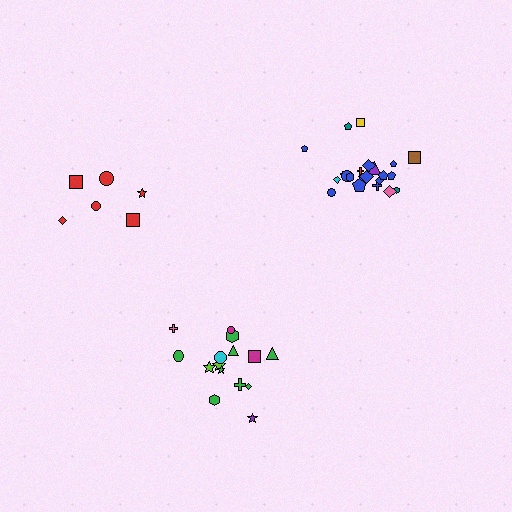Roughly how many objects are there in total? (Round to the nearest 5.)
Roughly 45 objects in total.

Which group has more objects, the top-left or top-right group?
The top-right group.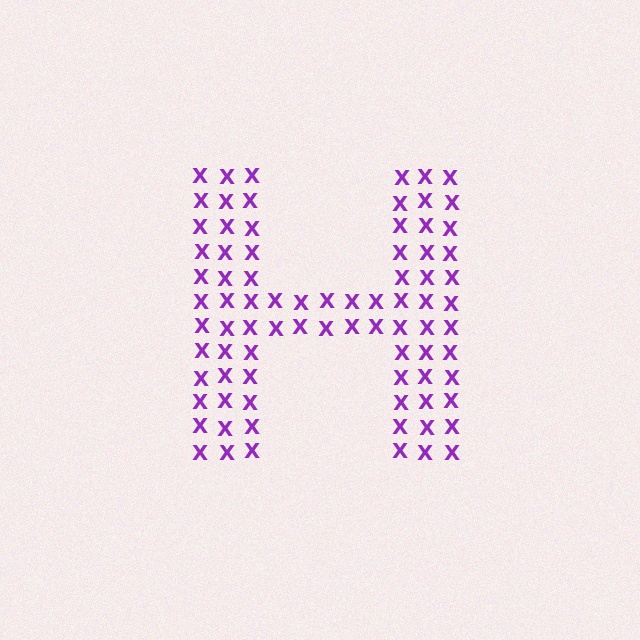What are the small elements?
The small elements are letter X's.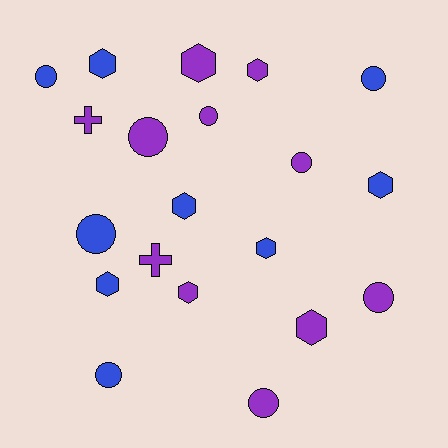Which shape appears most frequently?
Hexagon, with 9 objects.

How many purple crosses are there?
There are 2 purple crosses.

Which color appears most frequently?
Purple, with 11 objects.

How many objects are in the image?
There are 20 objects.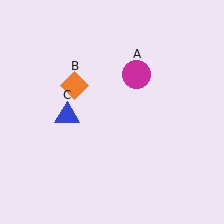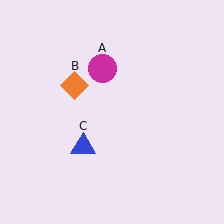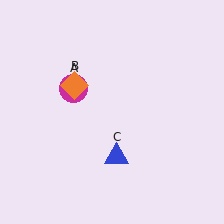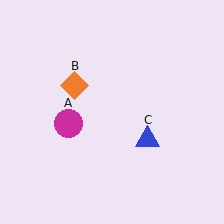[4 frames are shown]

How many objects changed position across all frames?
2 objects changed position: magenta circle (object A), blue triangle (object C).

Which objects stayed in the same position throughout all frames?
Orange diamond (object B) remained stationary.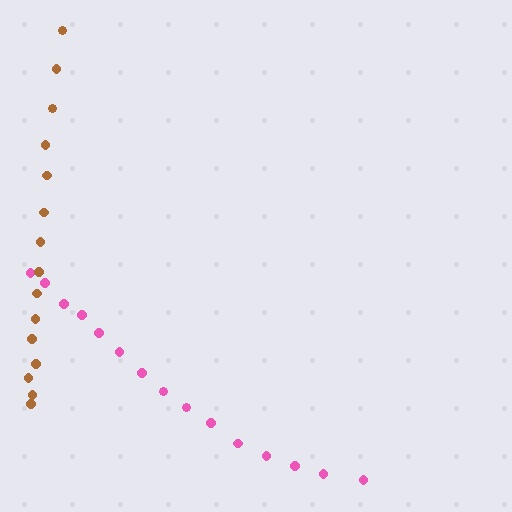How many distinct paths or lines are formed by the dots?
There are 2 distinct paths.